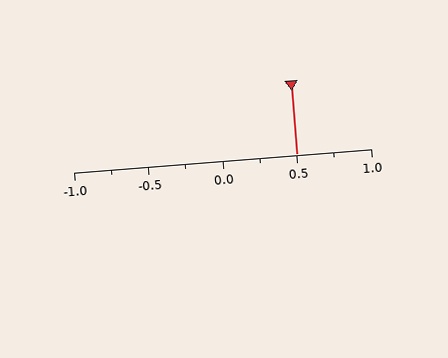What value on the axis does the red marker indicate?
The marker indicates approximately 0.5.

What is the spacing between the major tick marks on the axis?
The major ticks are spaced 0.5 apart.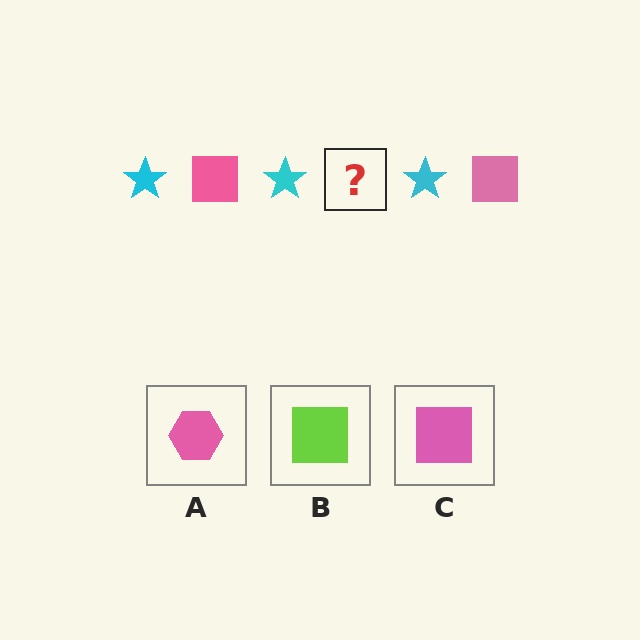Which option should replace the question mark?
Option C.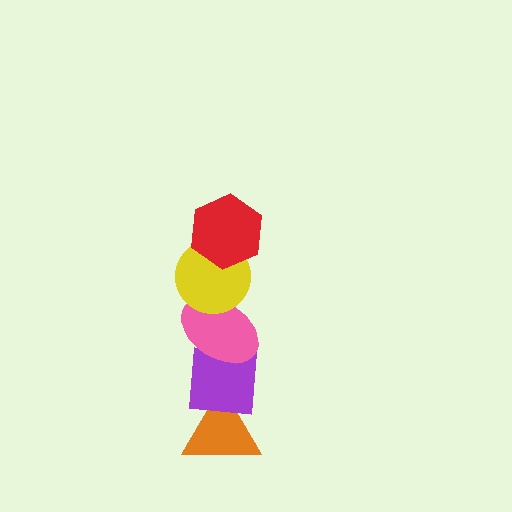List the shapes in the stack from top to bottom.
From top to bottom: the red hexagon, the yellow circle, the pink ellipse, the purple square, the orange triangle.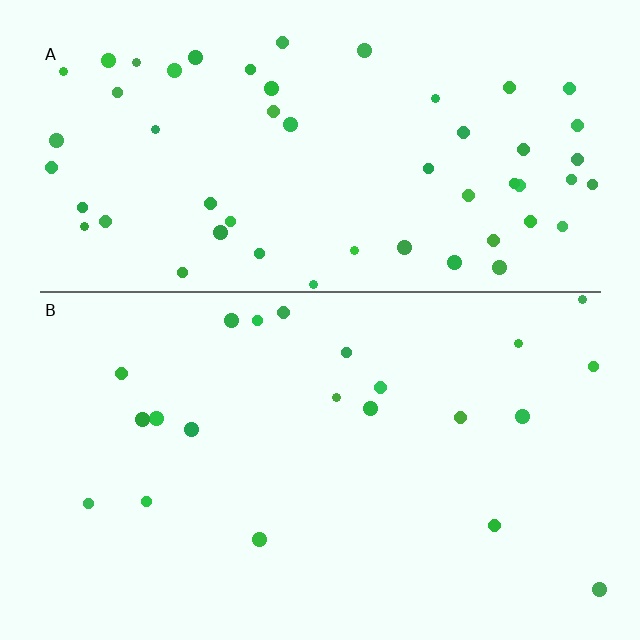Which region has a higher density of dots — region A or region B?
A (the top).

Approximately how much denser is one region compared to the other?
Approximately 2.6× — region A over region B.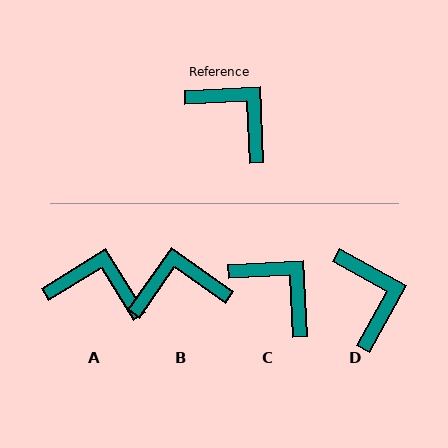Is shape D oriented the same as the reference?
No, it is off by about 32 degrees.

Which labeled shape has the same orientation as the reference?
C.